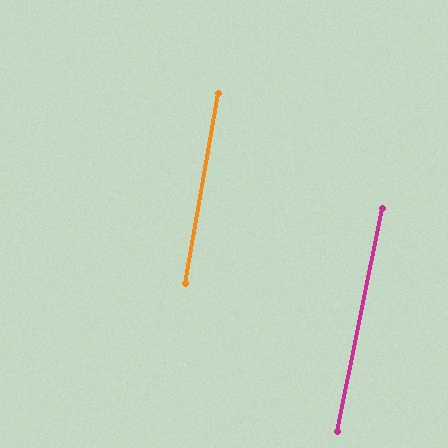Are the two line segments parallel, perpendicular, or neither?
Parallel — their directions differ by only 1.7°.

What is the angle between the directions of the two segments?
Approximately 2 degrees.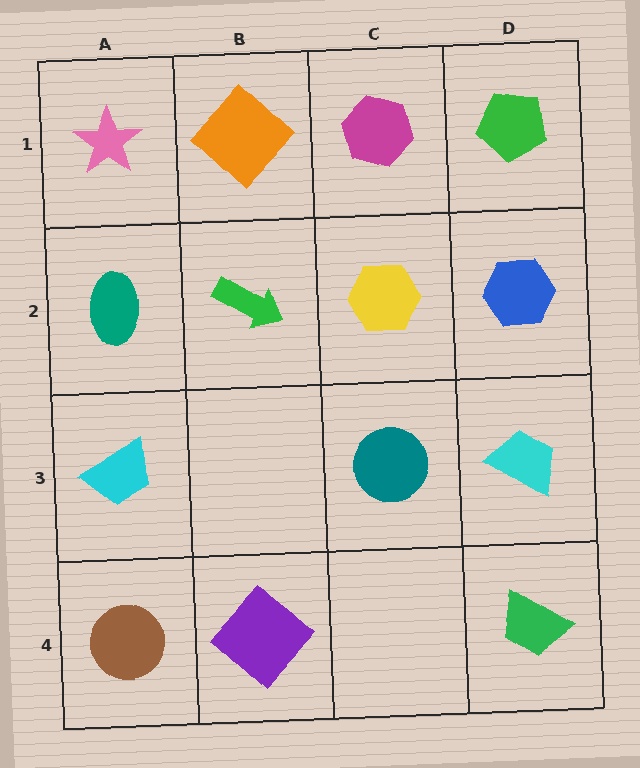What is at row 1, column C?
A magenta hexagon.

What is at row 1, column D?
A green pentagon.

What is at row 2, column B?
A green arrow.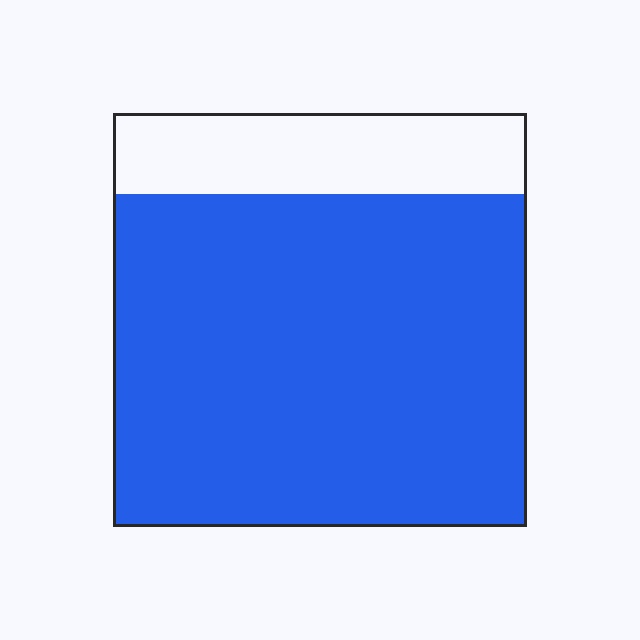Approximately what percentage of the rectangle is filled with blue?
Approximately 80%.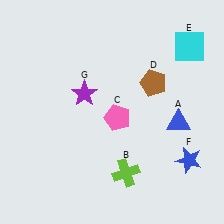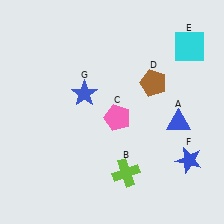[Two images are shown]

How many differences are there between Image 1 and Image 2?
There is 1 difference between the two images.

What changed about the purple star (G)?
In Image 1, G is purple. In Image 2, it changed to blue.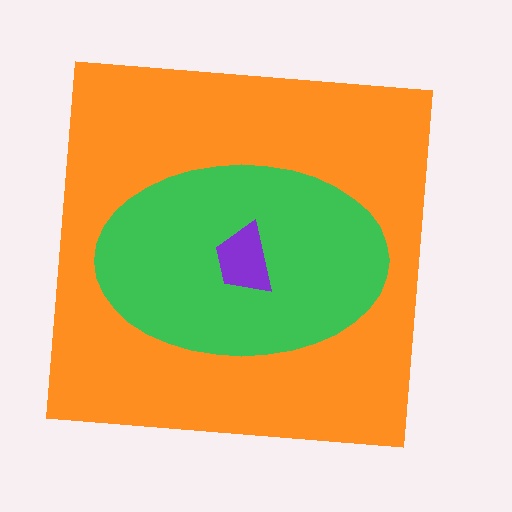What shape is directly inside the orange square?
The green ellipse.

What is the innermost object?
The purple trapezoid.